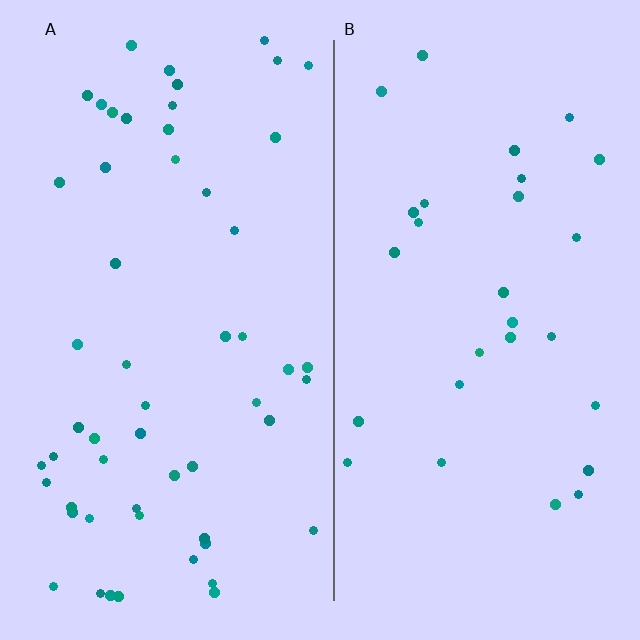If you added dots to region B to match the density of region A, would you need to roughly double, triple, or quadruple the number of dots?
Approximately double.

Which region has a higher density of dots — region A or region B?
A (the left).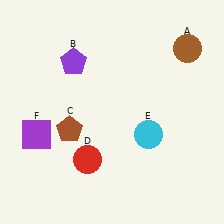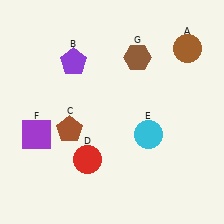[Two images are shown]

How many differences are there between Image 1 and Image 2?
There is 1 difference between the two images.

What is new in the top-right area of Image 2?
A brown hexagon (G) was added in the top-right area of Image 2.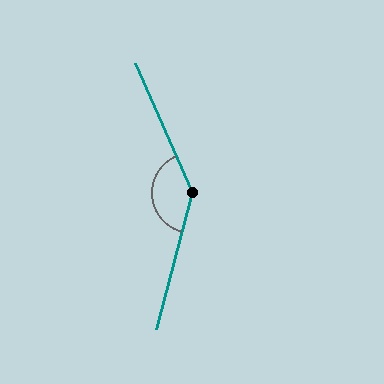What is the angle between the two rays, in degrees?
Approximately 142 degrees.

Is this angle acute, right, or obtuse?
It is obtuse.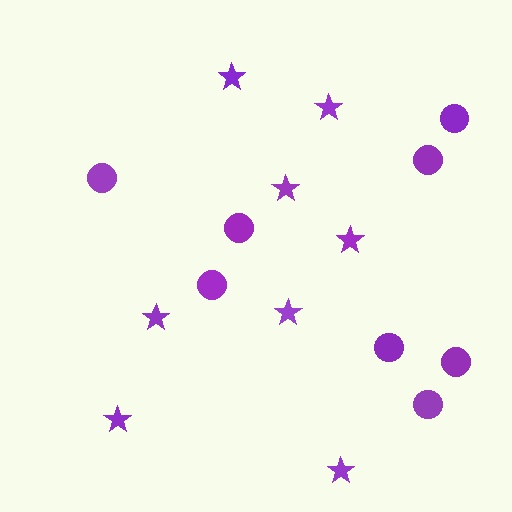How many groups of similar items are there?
There are 2 groups: one group of circles (8) and one group of stars (8).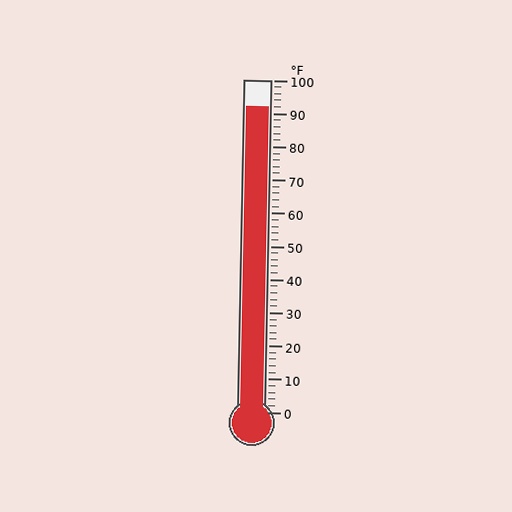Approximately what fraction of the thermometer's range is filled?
The thermometer is filled to approximately 90% of its range.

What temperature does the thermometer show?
The thermometer shows approximately 92°F.